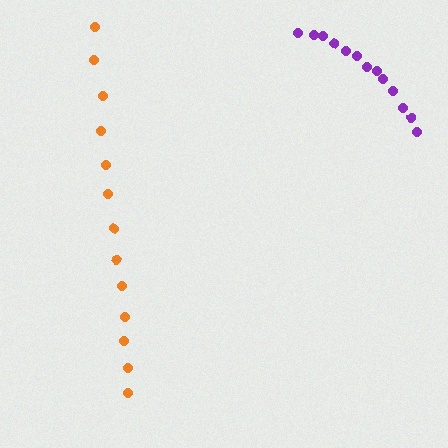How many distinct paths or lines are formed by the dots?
There are 2 distinct paths.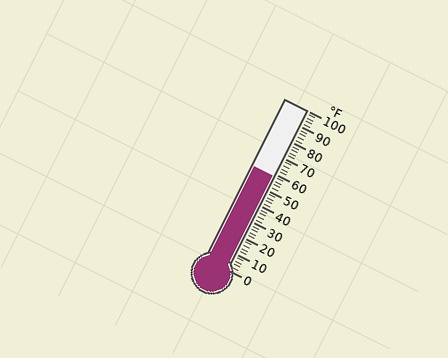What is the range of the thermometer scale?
The thermometer scale ranges from 0°F to 100°F.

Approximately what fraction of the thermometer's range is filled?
The thermometer is filled to approximately 60% of its range.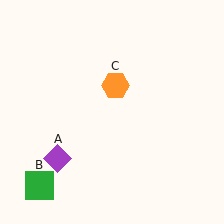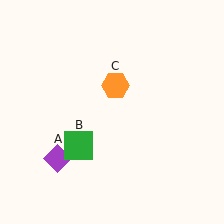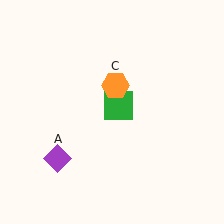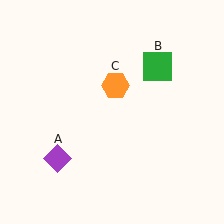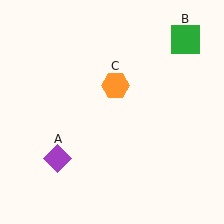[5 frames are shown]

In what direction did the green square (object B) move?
The green square (object B) moved up and to the right.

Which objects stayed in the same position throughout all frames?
Purple diamond (object A) and orange hexagon (object C) remained stationary.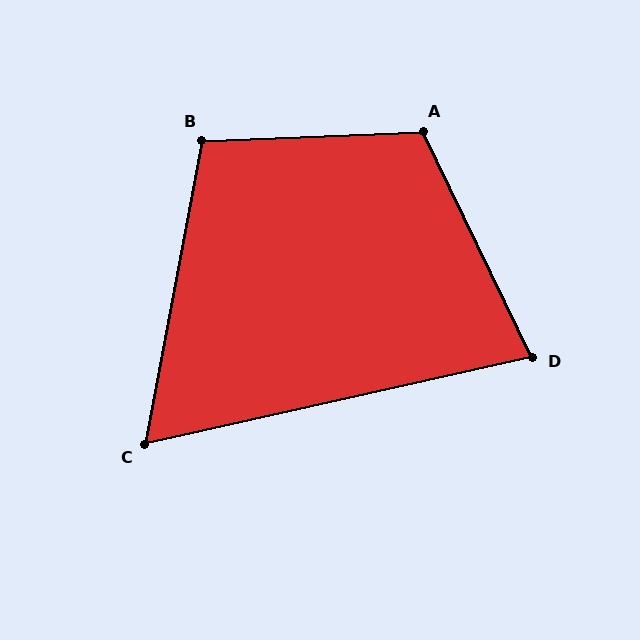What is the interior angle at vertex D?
Approximately 77 degrees (acute).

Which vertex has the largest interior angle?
A, at approximately 113 degrees.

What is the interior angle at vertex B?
Approximately 103 degrees (obtuse).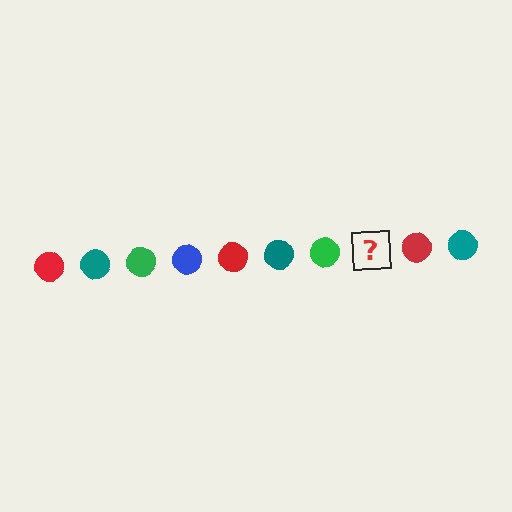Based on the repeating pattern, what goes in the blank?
The blank should be a blue circle.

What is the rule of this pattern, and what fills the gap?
The rule is that the pattern cycles through red, teal, green, blue circles. The gap should be filled with a blue circle.